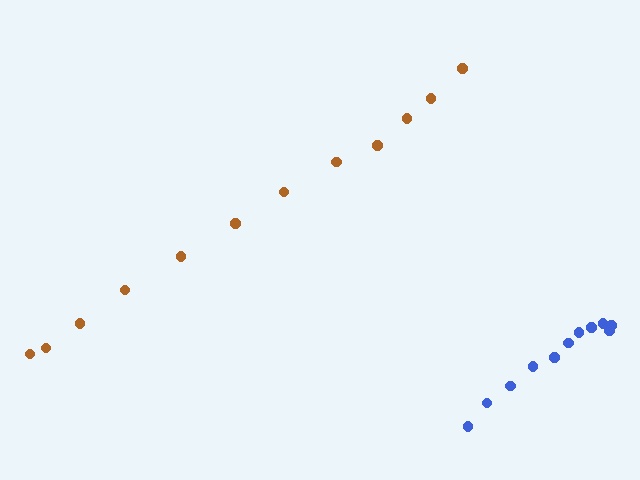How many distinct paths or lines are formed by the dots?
There are 2 distinct paths.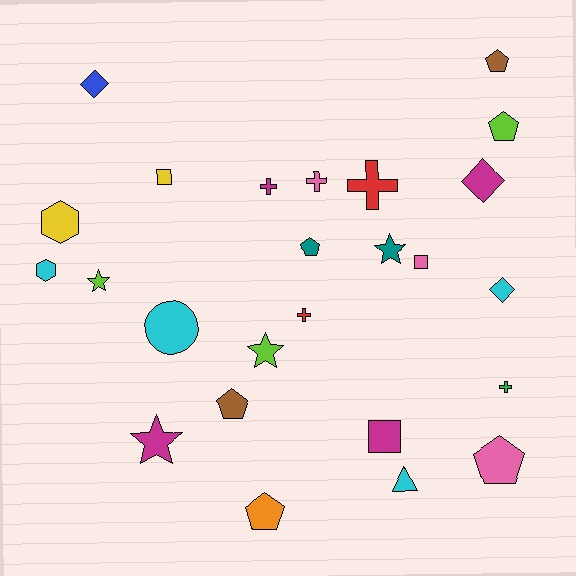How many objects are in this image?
There are 25 objects.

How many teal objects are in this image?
There are 2 teal objects.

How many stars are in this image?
There are 4 stars.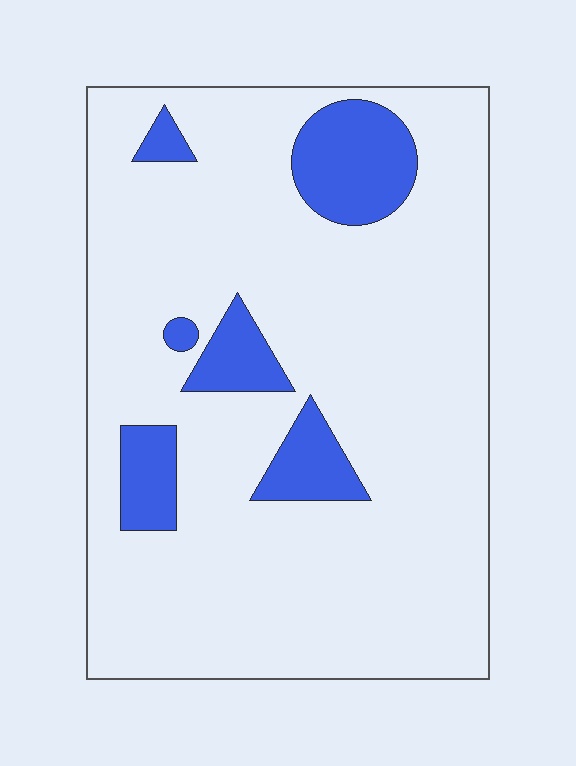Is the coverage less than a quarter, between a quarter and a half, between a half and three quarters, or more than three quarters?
Less than a quarter.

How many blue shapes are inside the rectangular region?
6.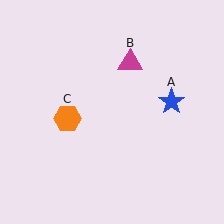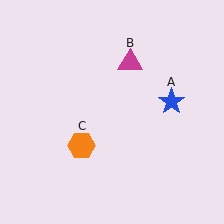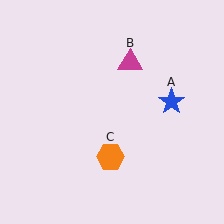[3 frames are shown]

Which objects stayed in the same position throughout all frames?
Blue star (object A) and magenta triangle (object B) remained stationary.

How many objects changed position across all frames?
1 object changed position: orange hexagon (object C).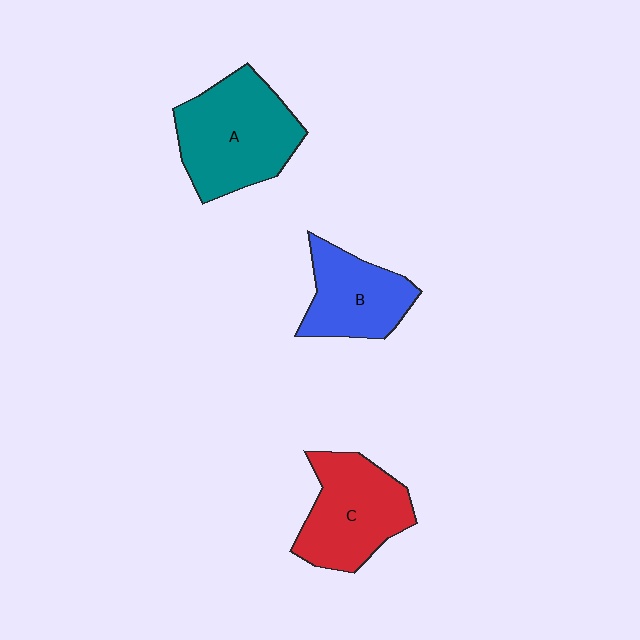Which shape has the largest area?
Shape A (teal).